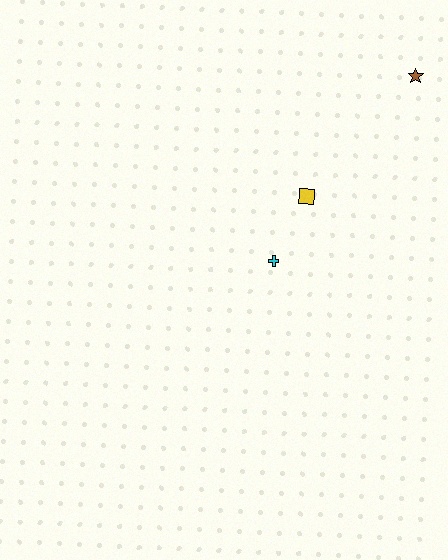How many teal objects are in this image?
There are no teal objects.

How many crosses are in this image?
There is 1 cross.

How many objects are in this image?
There are 3 objects.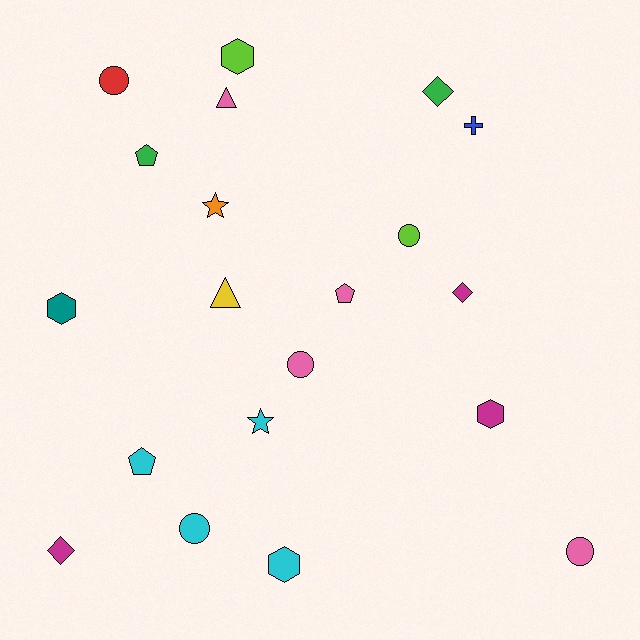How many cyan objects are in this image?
There are 4 cyan objects.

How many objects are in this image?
There are 20 objects.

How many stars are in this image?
There are 2 stars.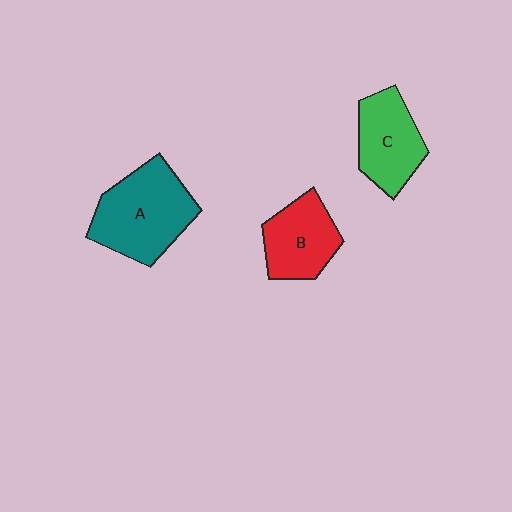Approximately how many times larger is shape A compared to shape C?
Approximately 1.4 times.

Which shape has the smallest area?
Shape B (red).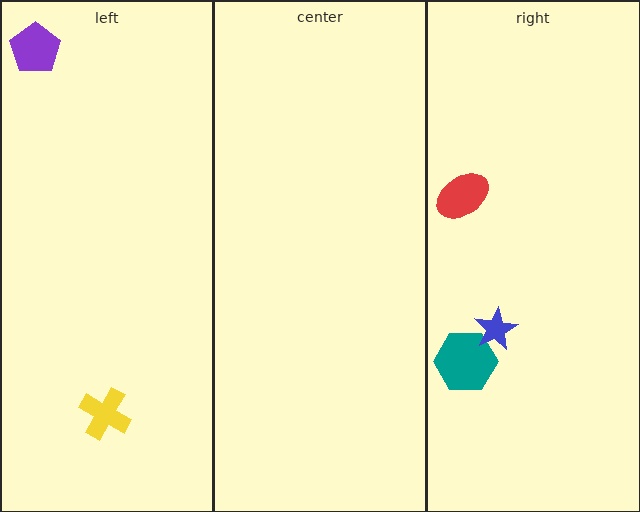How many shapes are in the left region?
2.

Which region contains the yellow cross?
The left region.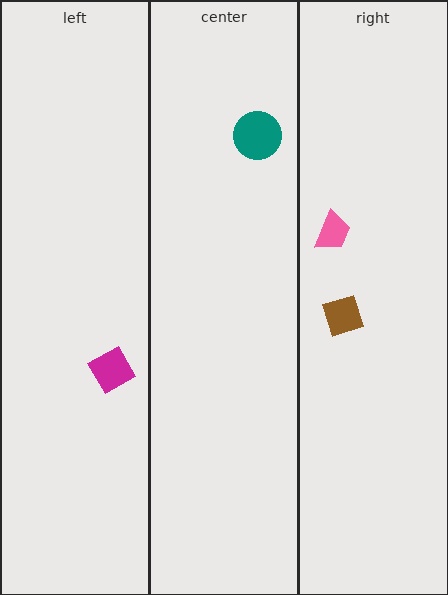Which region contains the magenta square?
The left region.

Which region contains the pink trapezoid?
The right region.